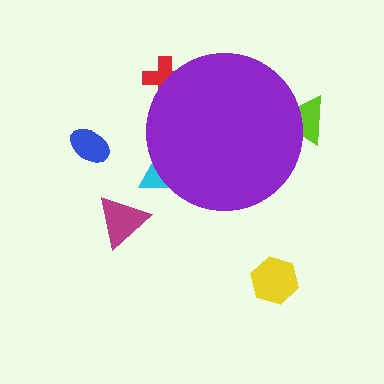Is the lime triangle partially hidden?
Yes, the lime triangle is partially hidden behind the purple circle.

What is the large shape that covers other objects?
A purple circle.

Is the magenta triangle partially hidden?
No, the magenta triangle is fully visible.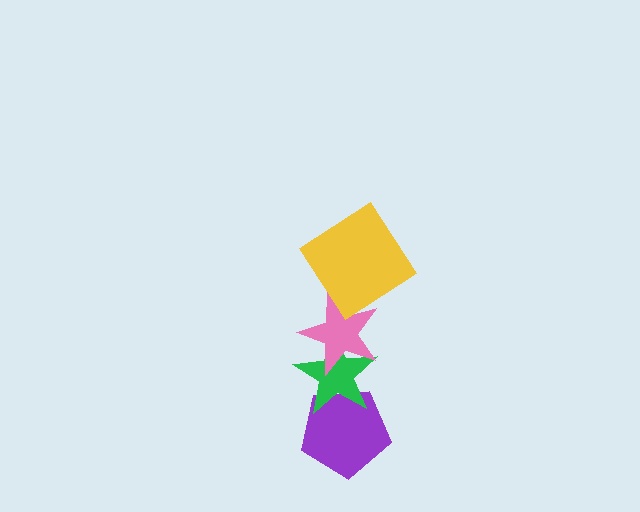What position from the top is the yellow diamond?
The yellow diamond is 1st from the top.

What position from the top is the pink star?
The pink star is 2nd from the top.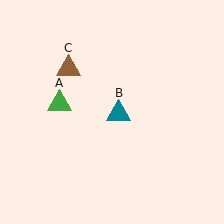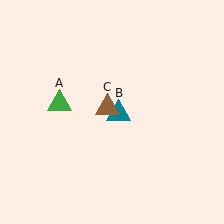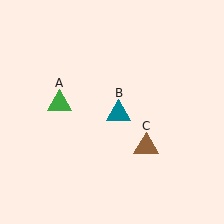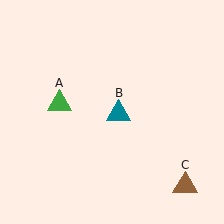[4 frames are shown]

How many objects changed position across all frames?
1 object changed position: brown triangle (object C).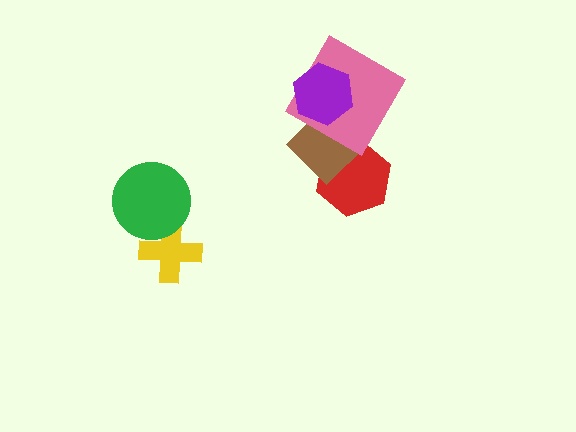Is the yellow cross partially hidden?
Yes, it is partially covered by another shape.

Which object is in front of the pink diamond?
The purple hexagon is in front of the pink diamond.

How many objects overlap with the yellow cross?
1 object overlaps with the yellow cross.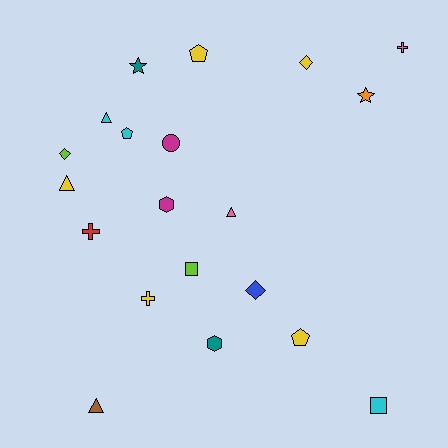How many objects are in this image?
There are 20 objects.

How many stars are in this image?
There are 2 stars.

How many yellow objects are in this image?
There are 5 yellow objects.